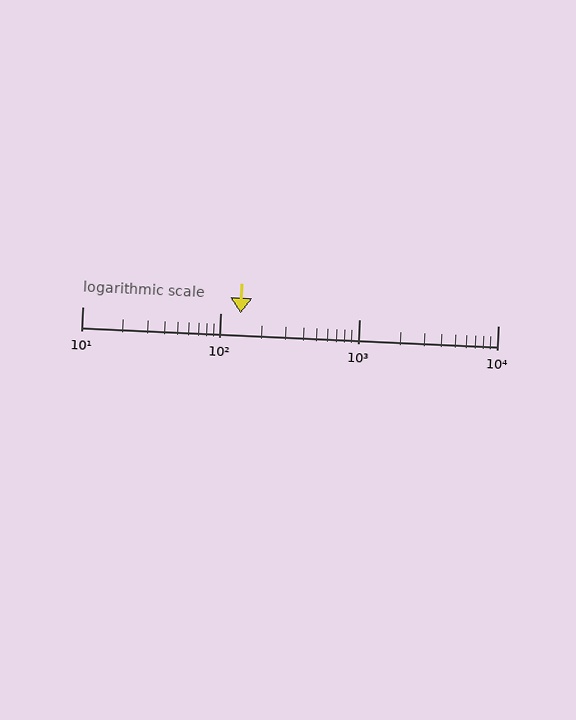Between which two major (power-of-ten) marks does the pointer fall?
The pointer is between 100 and 1000.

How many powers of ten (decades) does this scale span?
The scale spans 3 decades, from 10 to 10000.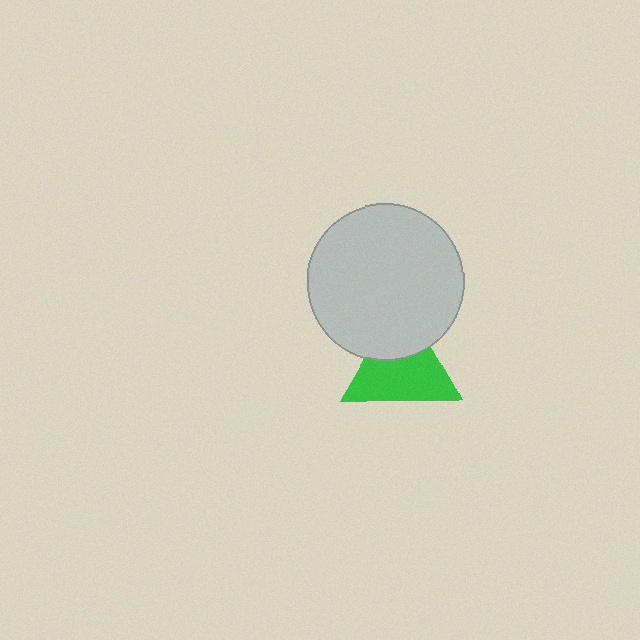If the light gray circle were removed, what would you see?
You would see the complete green triangle.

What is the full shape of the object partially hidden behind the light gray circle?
The partially hidden object is a green triangle.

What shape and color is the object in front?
The object in front is a light gray circle.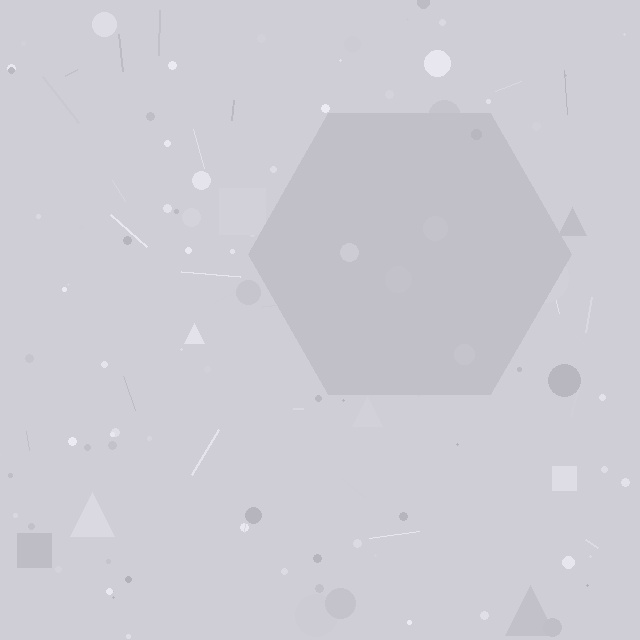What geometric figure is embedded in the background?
A hexagon is embedded in the background.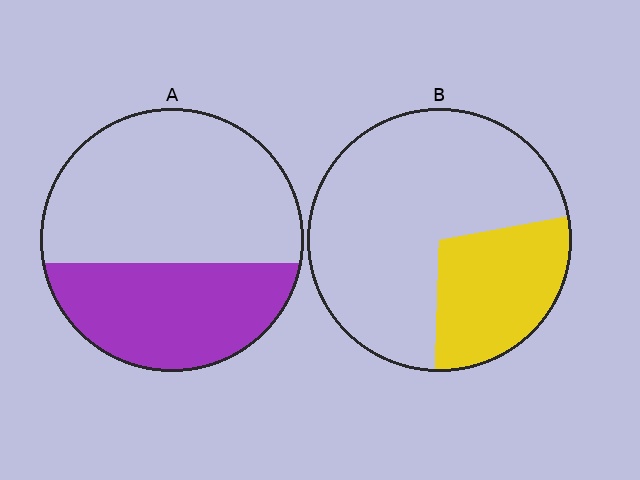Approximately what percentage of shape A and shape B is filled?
A is approximately 40% and B is approximately 30%.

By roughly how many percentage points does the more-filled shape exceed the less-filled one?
By roughly 10 percentage points (A over B).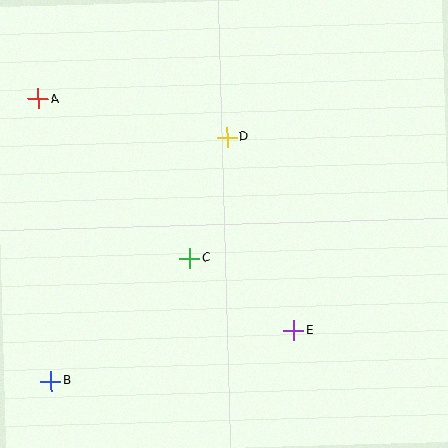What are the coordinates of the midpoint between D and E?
The midpoint between D and E is at (260, 234).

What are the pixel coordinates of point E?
Point E is at (294, 331).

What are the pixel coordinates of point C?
Point C is at (190, 258).